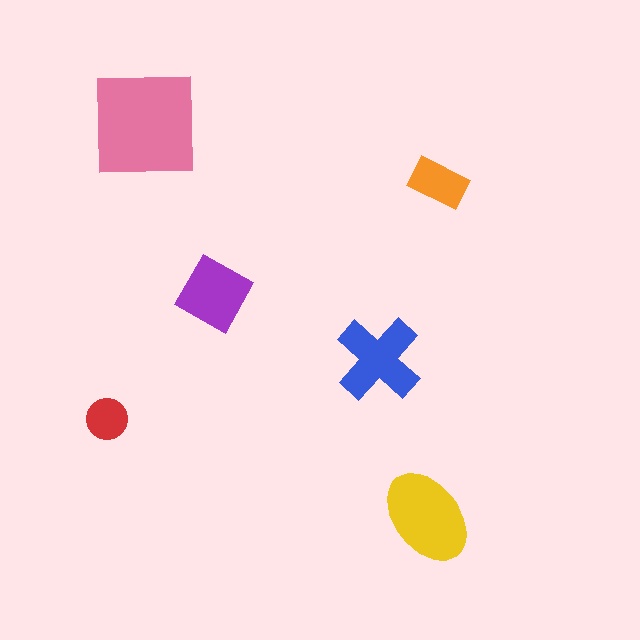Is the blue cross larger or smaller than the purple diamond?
Larger.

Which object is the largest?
The pink square.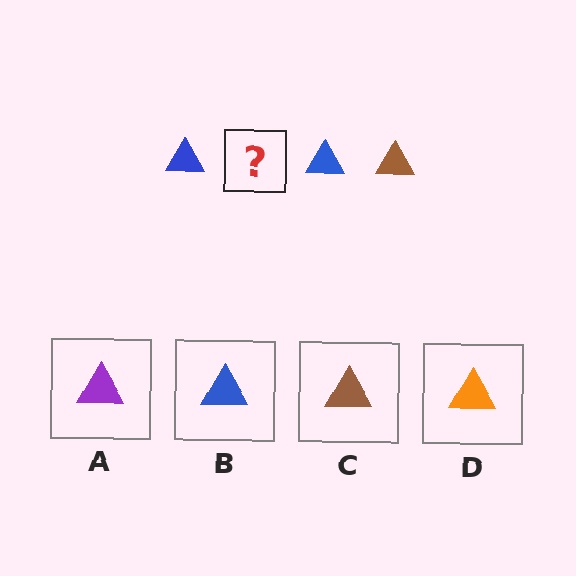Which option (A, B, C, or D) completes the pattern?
C.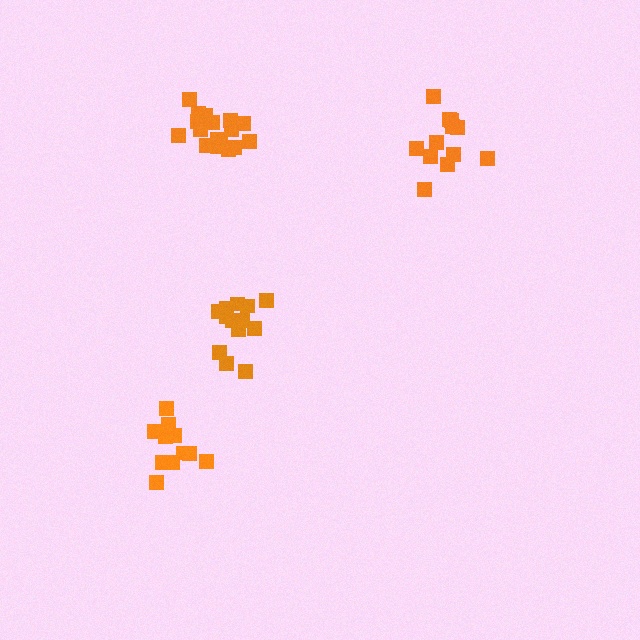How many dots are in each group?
Group 1: 13 dots, Group 2: 13 dots, Group 3: 12 dots, Group 4: 17 dots (55 total).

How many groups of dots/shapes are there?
There are 4 groups.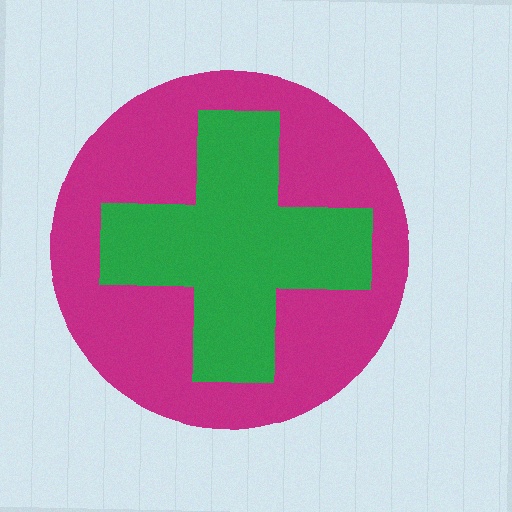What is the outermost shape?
The magenta circle.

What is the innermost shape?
The green cross.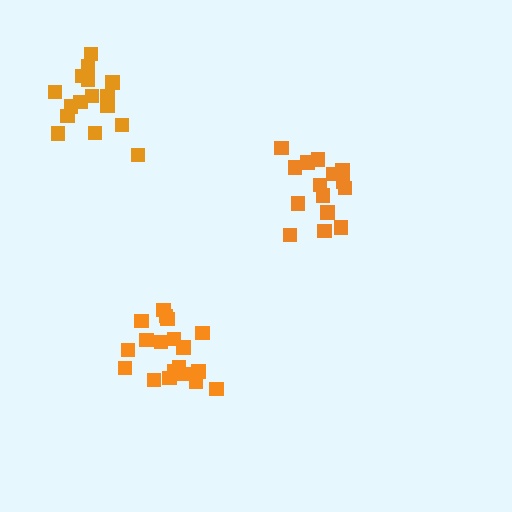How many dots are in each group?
Group 1: 15 dots, Group 2: 20 dots, Group 3: 16 dots (51 total).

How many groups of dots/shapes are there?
There are 3 groups.